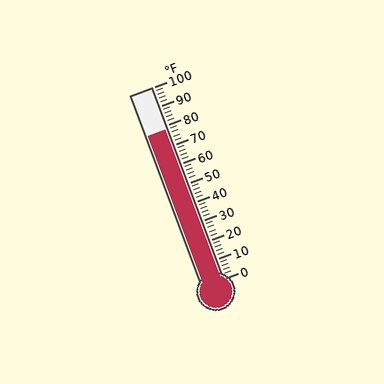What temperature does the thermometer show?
The thermometer shows approximately 78°F.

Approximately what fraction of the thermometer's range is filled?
The thermometer is filled to approximately 80% of its range.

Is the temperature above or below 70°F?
The temperature is above 70°F.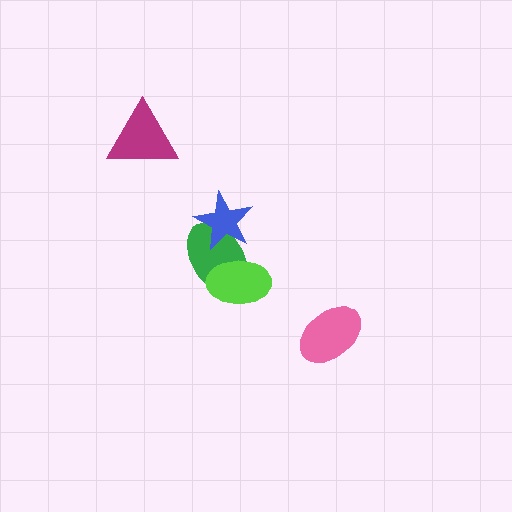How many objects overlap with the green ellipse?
2 objects overlap with the green ellipse.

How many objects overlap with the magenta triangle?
0 objects overlap with the magenta triangle.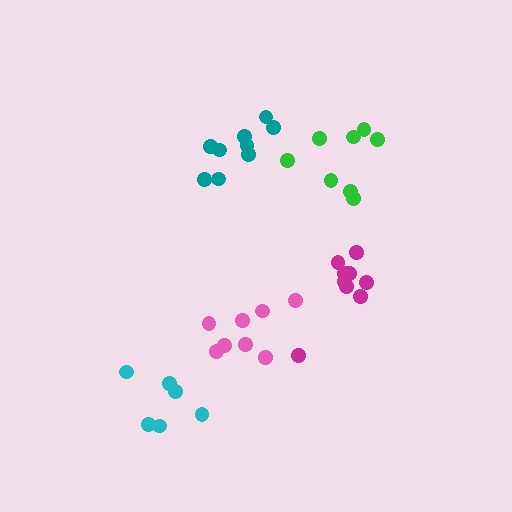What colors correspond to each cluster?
The clusters are colored: green, teal, cyan, magenta, pink.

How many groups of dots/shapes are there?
There are 5 groups.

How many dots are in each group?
Group 1: 8 dots, Group 2: 9 dots, Group 3: 6 dots, Group 4: 11 dots, Group 5: 8 dots (42 total).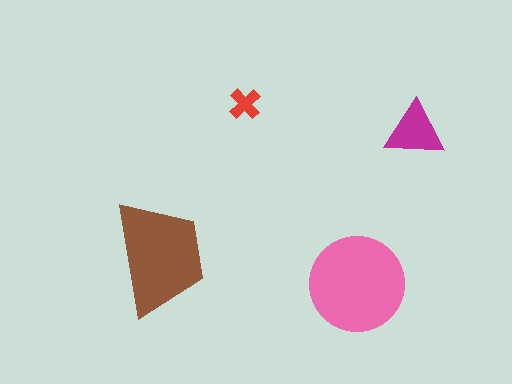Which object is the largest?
The pink circle.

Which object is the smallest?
The red cross.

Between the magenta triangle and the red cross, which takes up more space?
The magenta triangle.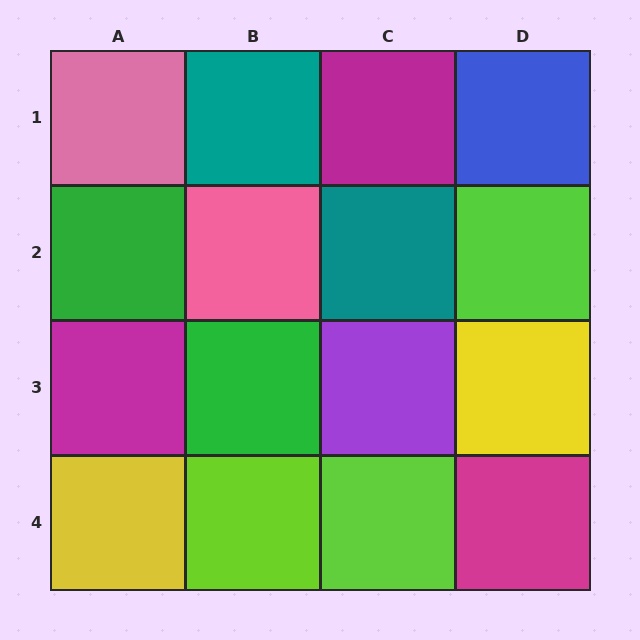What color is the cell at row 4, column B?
Lime.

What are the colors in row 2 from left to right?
Green, pink, teal, lime.